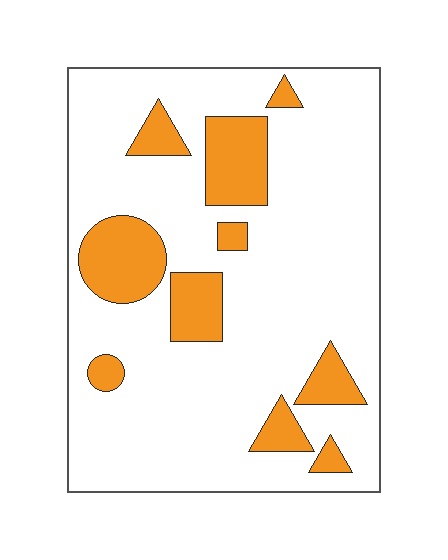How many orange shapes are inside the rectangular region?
10.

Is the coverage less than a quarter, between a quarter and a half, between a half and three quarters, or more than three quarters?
Less than a quarter.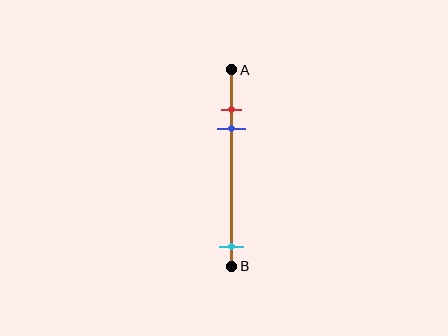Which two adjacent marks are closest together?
The red and blue marks are the closest adjacent pair.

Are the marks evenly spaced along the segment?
No, the marks are not evenly spaced.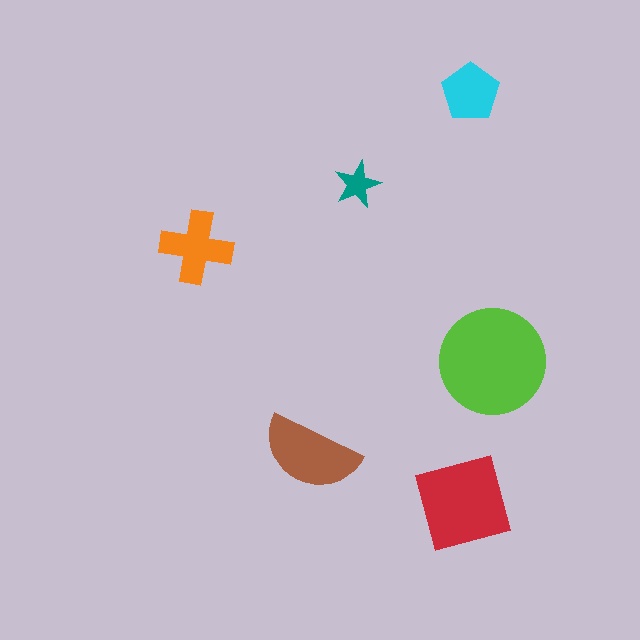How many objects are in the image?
There are 6 objects in the image.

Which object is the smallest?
The teal star.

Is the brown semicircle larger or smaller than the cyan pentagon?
Larger.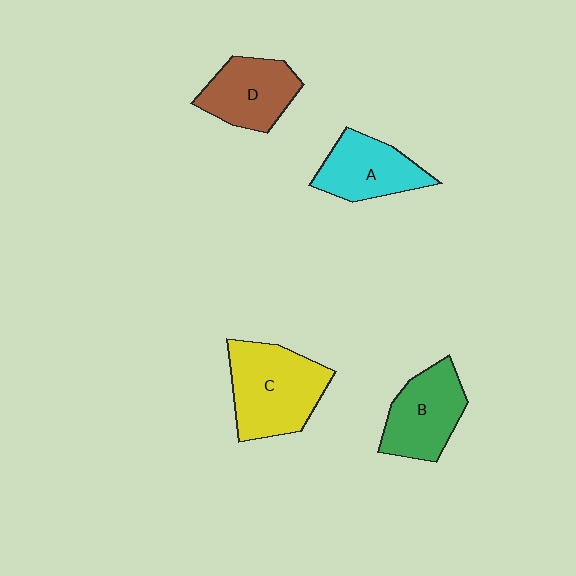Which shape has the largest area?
Shape C (yellow).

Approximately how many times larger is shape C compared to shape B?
Approximately 1.3 times.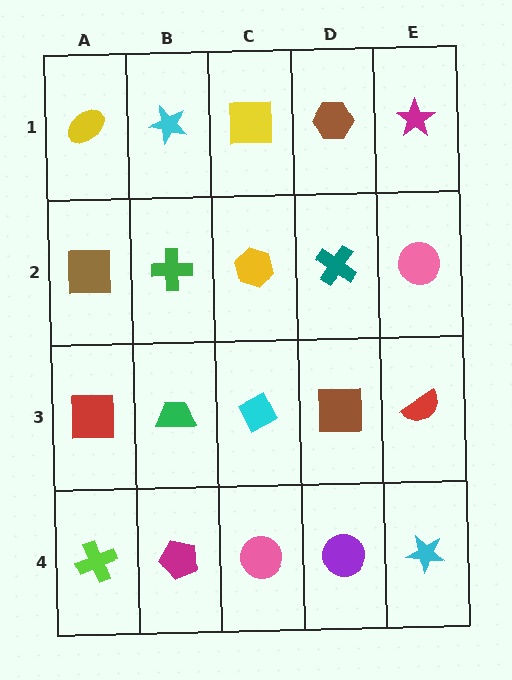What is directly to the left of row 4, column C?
A magenta pentagon.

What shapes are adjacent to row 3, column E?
A pink circle (row 2, column E), a cyan star (row 4, column E), a brown square (row 3, column D).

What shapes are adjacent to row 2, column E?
A magenta star (row 1, column E), a red semicircle (row 3, column E), a teal cross (row 2, column D).